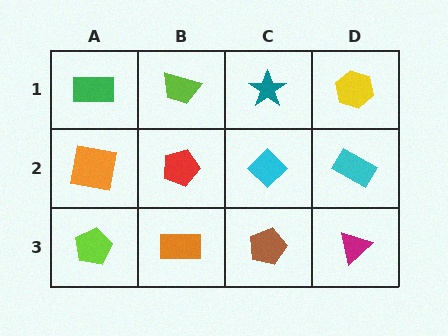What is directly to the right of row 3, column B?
A brown pentagon.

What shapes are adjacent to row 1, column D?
A cyan rectangle (row 2, column D), a teal star (row 1, column C).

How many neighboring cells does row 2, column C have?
4.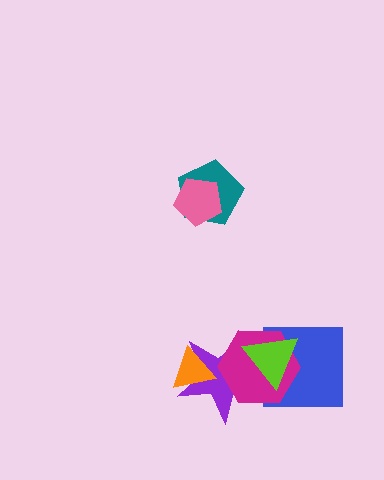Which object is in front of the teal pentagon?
The pink pentagon is in front of the teal pentagon.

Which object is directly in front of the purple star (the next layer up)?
The orange triangle is directly in front of the purple star.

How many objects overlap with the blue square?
2 objects overlap with the blue square.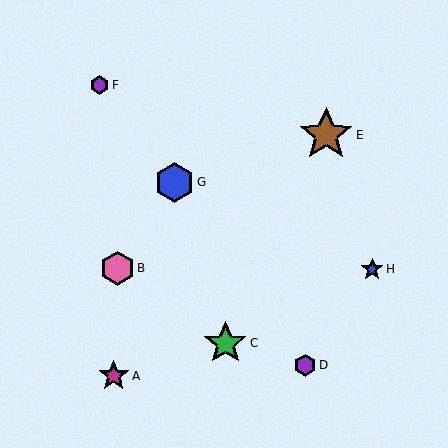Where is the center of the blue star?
The center of the blue star is at (372, 269).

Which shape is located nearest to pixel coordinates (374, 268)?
The blue star (labeled H) at (372, 269) is nearest to that location.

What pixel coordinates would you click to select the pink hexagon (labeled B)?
Click at (117, 268) to select the pink hexagon B.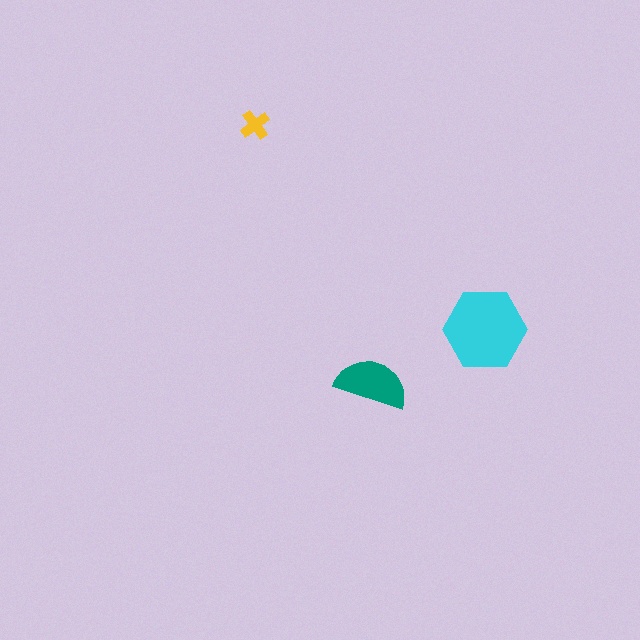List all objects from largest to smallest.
The cyan hexagon, the teal semicircle, the yellow cross.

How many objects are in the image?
There are 3 objects in the image.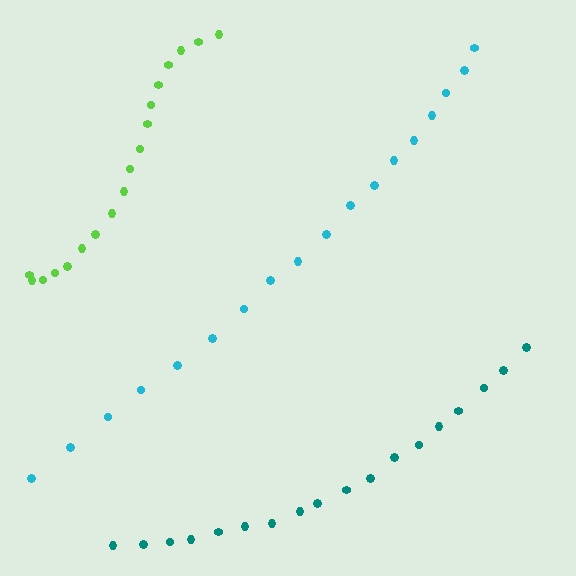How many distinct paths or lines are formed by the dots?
There are 3 distinct paths.